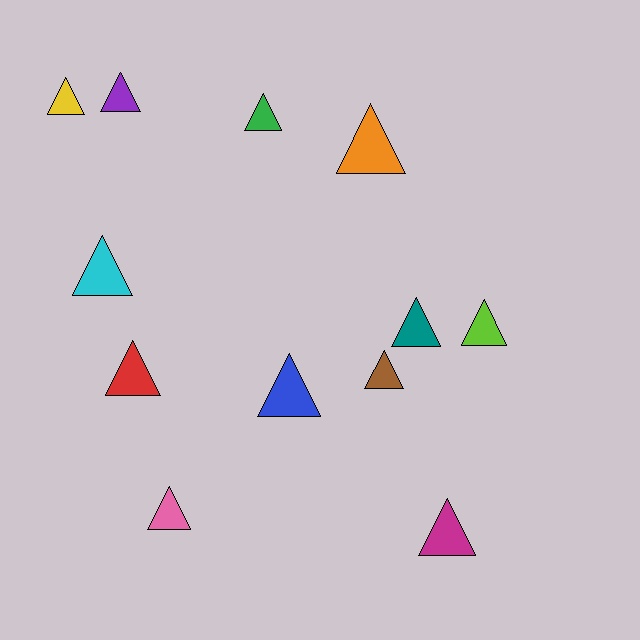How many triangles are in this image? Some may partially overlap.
There are 12 triangles.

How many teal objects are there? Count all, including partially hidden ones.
There is 1 teal object.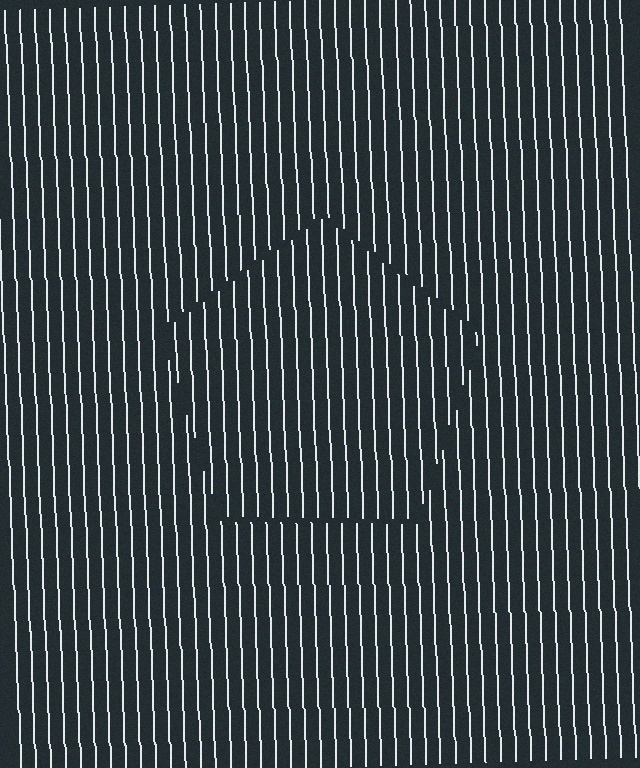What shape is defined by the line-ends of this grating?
An illusory pentagon. The interior of the shape contains the same grating, shifted by half a period — the contour is defined by the phase discontinuity where line-ends from the inner and outer gratings abut.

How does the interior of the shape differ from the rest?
The interior of the shape contains the same grating, shifted by half a period — the contour is defined by the phase discontinuity where line-ends from the inner and outer gratings abut.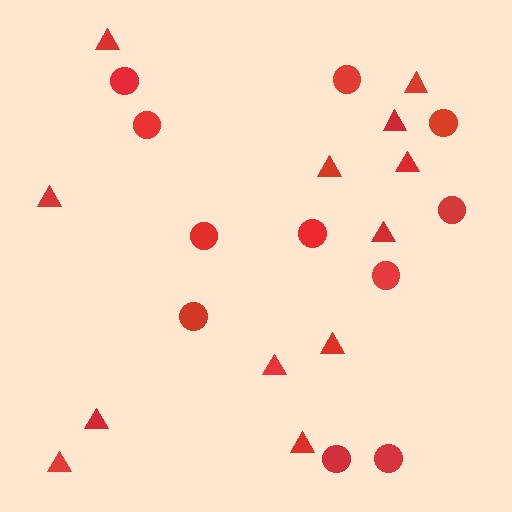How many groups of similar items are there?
There are 2 groups: one group of triangles (12) and one group of circles (11).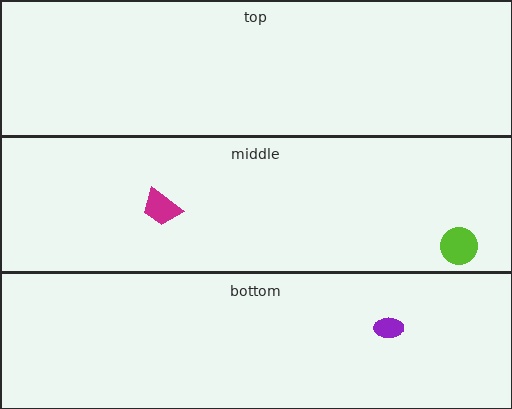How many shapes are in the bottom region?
1.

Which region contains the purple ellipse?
The bottom region.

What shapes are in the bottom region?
The purple ellipse.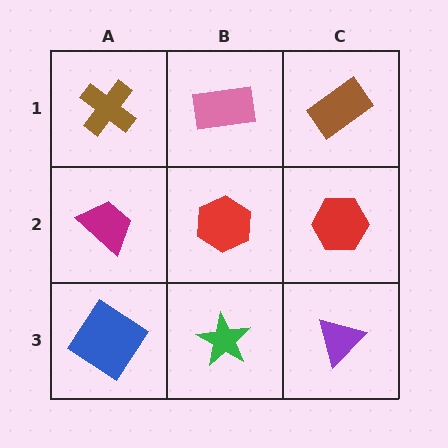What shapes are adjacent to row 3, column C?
A red hexagon (row 2, column C), a green star (row 3, column B).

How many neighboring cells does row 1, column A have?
2.